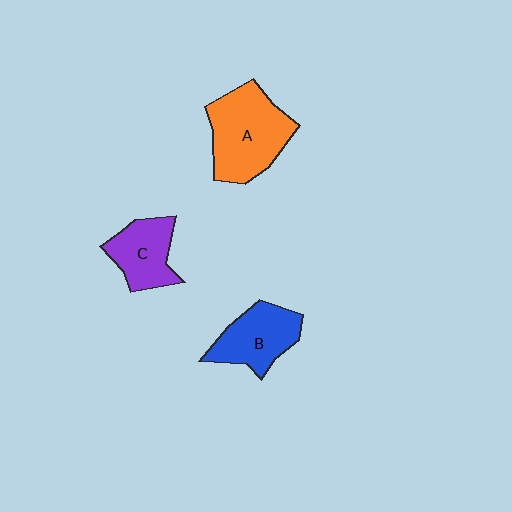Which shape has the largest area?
Shape A (orange).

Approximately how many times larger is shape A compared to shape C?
Approximately 1.6 times.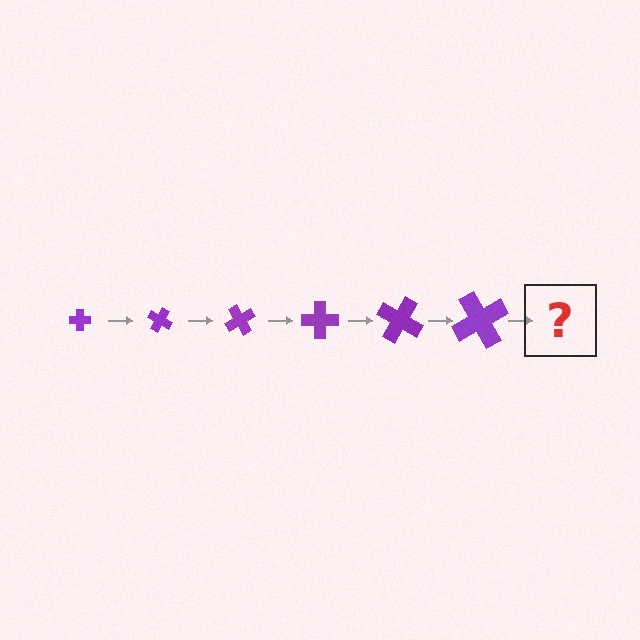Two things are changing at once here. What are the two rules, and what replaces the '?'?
The two rules are that the cross grows larger each step and it rotates 30 degrees each step. The '?' should be a cross, larger than the previous one and rotated 180 degrees from the start.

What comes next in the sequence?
The next element should be a cross, larger than the previous one and rotated 180 degrees from the start.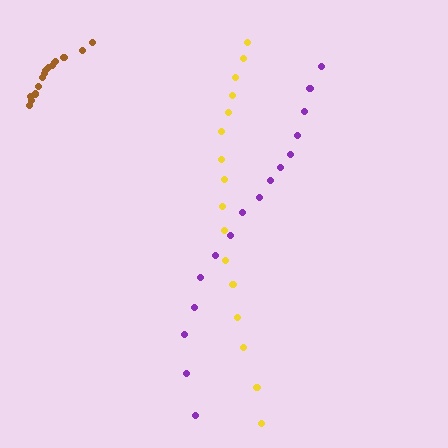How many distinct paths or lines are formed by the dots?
There are 3 distinct paths.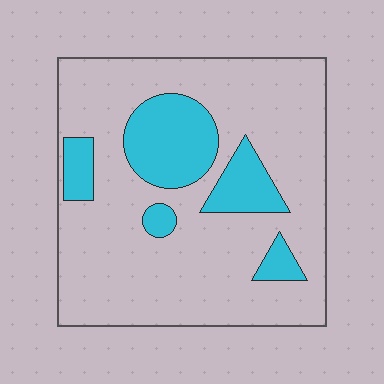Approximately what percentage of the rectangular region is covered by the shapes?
Approximately 20%.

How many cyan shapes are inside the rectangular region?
5.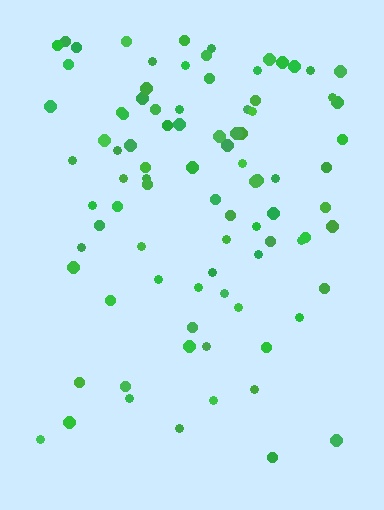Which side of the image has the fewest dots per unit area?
The bottom.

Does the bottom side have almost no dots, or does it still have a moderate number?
Still a moderate number, just noticeably fewer than the top.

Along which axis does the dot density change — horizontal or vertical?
Vertical.